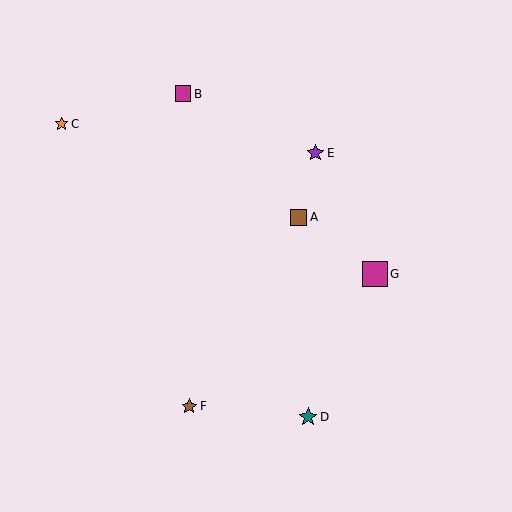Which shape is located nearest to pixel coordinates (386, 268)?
The magenta square (labeled G) at (375, 274) is nearest to that location.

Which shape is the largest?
The magenta square (labeled G) is the largest.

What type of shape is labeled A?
Shape A is a brown square.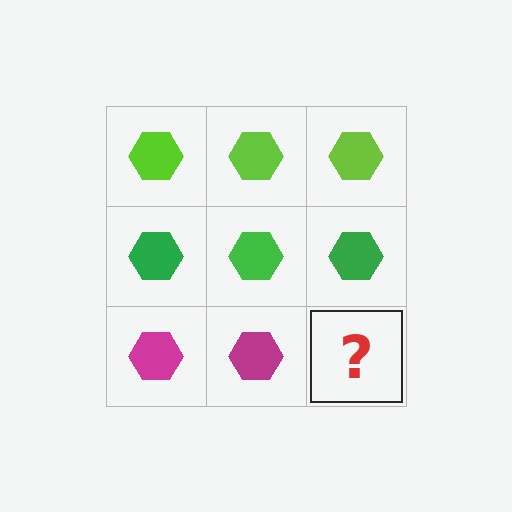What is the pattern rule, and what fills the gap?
The rule is that each row has a consistent color. The gap should be filled with a magenta hexagon.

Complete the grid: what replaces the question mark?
The question mark should be replaced with a magenta hexagon.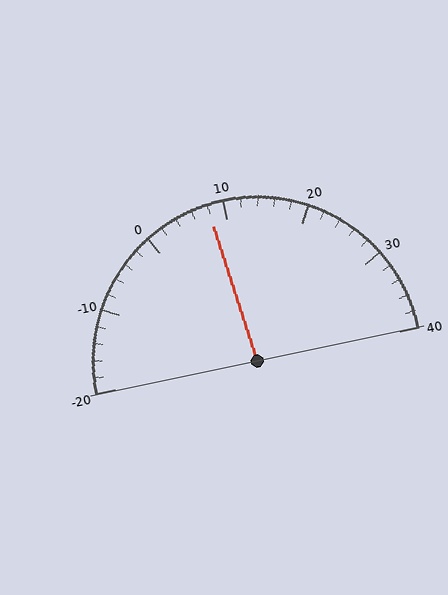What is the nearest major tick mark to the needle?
The nearest major tick mark is 10.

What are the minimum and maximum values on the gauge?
The gauge ranges from -20 to 40.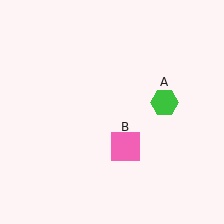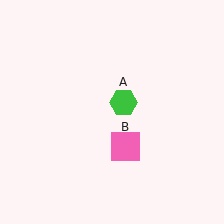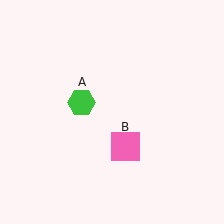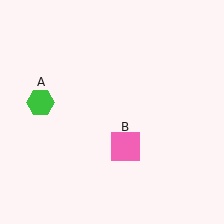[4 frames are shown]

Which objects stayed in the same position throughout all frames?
Pink square (object B) remained stationary.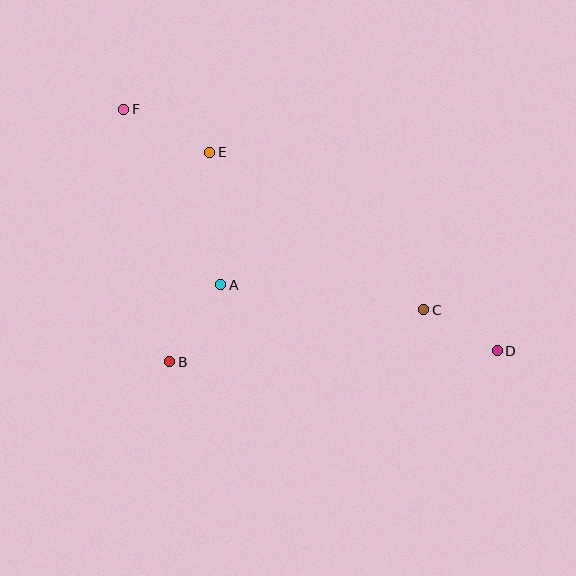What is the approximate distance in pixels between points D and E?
The distance between D and E is approximately 349 pixels.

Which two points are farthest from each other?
Points D and F are farthest from each other.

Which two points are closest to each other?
Points C and D are closest to each other.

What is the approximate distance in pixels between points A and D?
The distance between A and D is approximately 284 pixels.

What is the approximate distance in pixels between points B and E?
The distance between B and E is approximately 214 pixels.